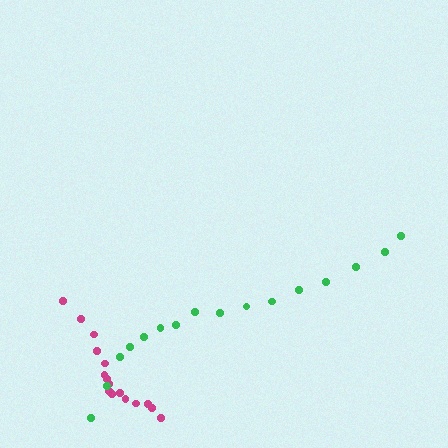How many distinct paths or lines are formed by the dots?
There are 2 distinct paths.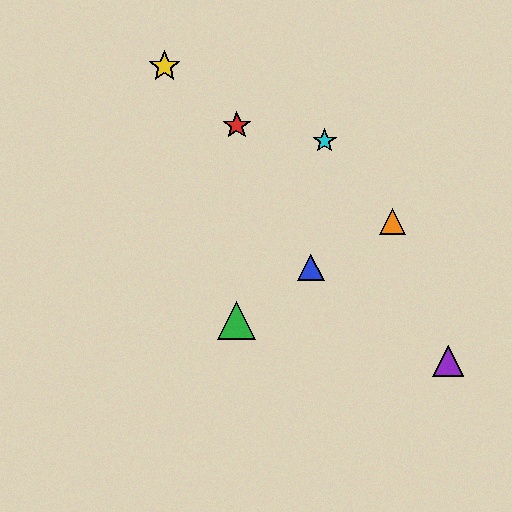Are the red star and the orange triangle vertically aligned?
No, the red star is at x≈237 and the orange triangle is at x≈392.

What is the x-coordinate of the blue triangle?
The blue triangle is at x≈311.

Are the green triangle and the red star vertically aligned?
Yes, both are at x≈237.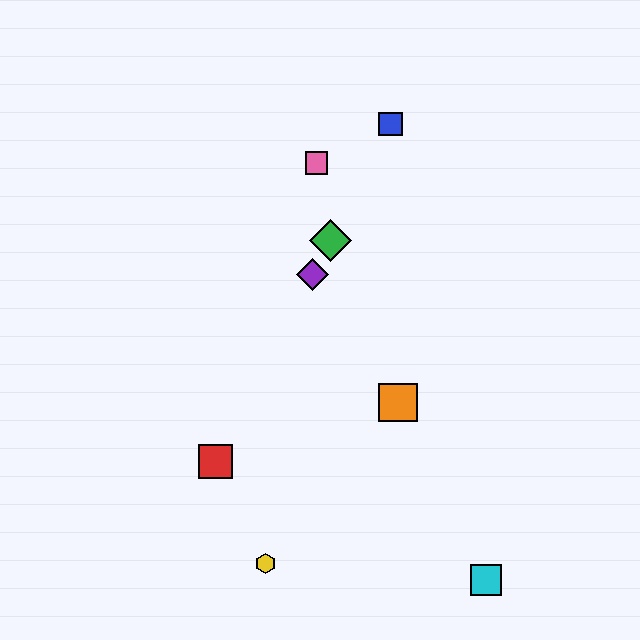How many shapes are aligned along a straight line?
4 shapes (the red square, the blue square, the green diamond, the purple diamond) are aligned along a straight line.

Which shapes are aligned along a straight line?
The red square, the blue square, the green diamond, the purple diamond are aligned along a straight line.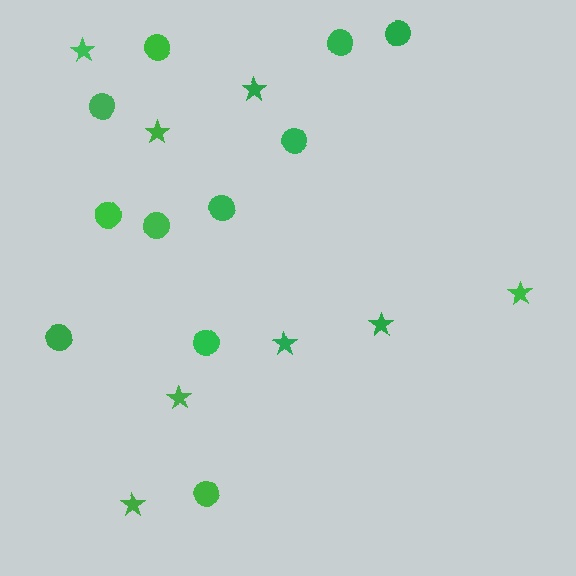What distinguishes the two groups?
There are 2 groups: one group of circles (11) and one group of stars (8).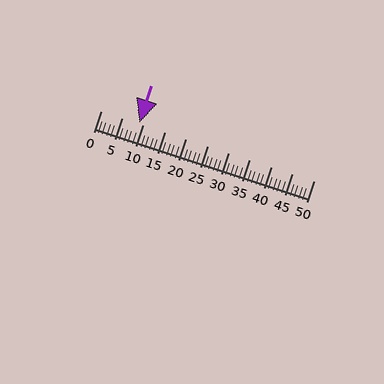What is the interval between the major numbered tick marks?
The major tick marks are spaced 5 units apart.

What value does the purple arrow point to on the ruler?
The purple arrow points to approximately 9.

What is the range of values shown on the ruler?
The ruler shows values from 0 to 50.